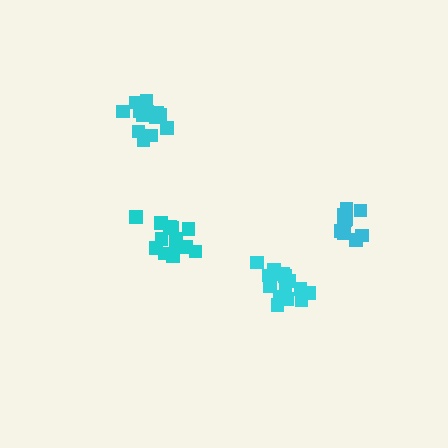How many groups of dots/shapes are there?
There are 4 groups.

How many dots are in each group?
Group 1: 14 dots, Group 2: 15 dots, Group 3: 10 dots, Group 4: 14 dots (53 total).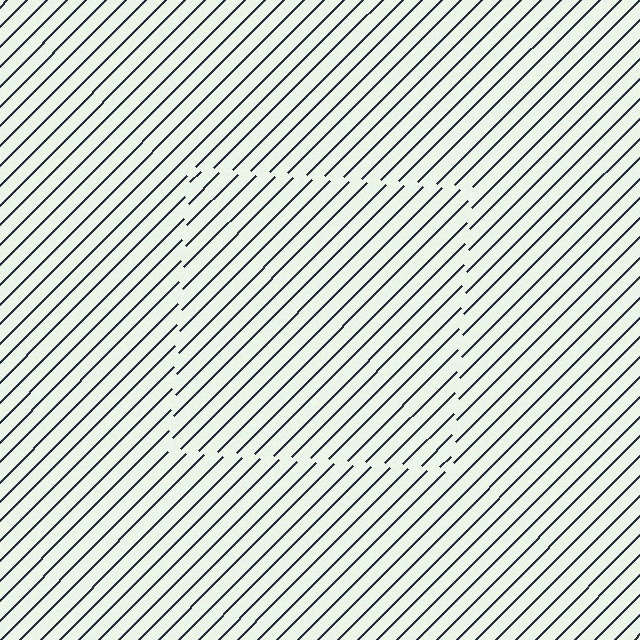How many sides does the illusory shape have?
4 sides — the line-ends trace a square.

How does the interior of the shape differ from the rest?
The interior of the shape contains the same grating, shifted by half a period — the contour is defined by the phase discontinuity where line-ends from the inner and outer gratings abut.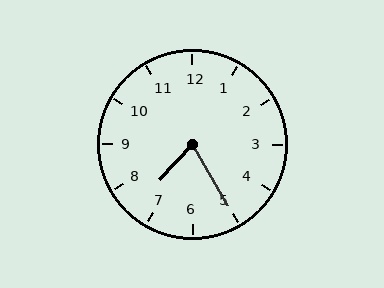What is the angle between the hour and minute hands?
Approximately 72 degrees.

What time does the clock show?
7:25.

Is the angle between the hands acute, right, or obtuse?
It is acute.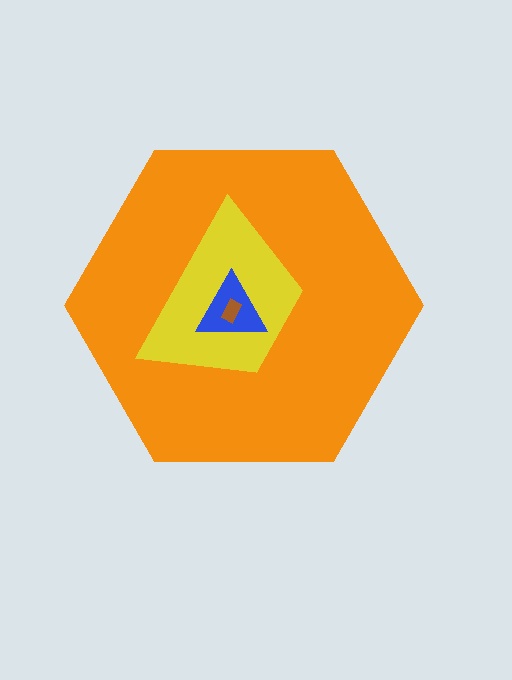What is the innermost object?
The brown rectangle.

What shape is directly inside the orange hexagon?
The yellow trapezoid.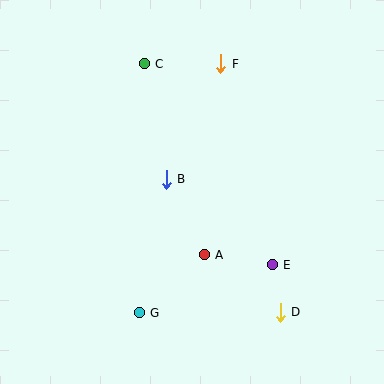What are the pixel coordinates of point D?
Point D is at (280, 312).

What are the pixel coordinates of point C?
Point C is at (144, 64).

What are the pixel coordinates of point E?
Point E is at (272, 265).